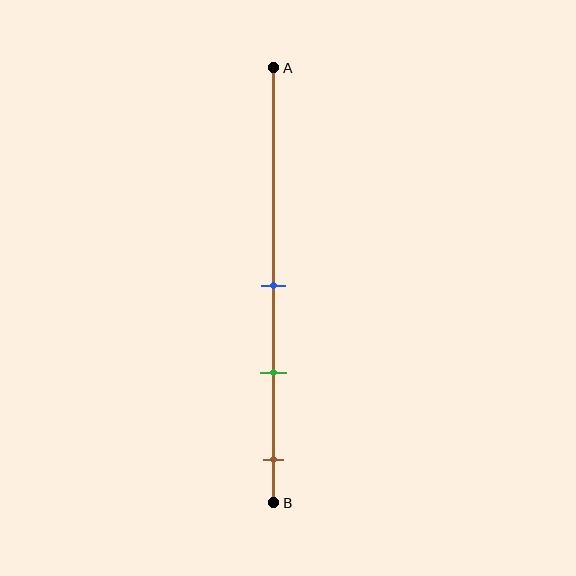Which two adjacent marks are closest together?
The blue and green marks are the closest adjacent pair.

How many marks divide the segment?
There are 3 marks dividing the segment.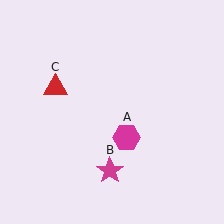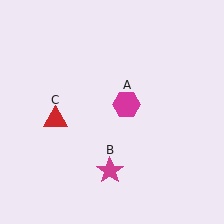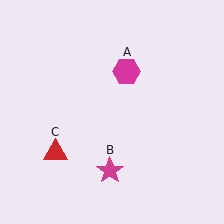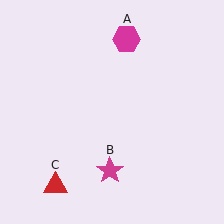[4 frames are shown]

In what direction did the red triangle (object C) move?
The red triangle (object C) moved down.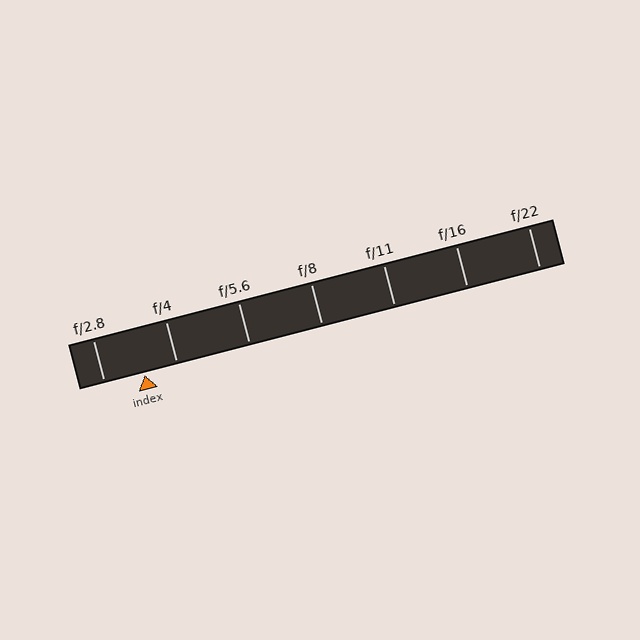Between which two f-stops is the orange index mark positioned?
The index mark is between f/2.8 and f/4.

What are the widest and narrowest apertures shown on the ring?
The widest aperture shown is f/2.8 and the narrowest is f/22.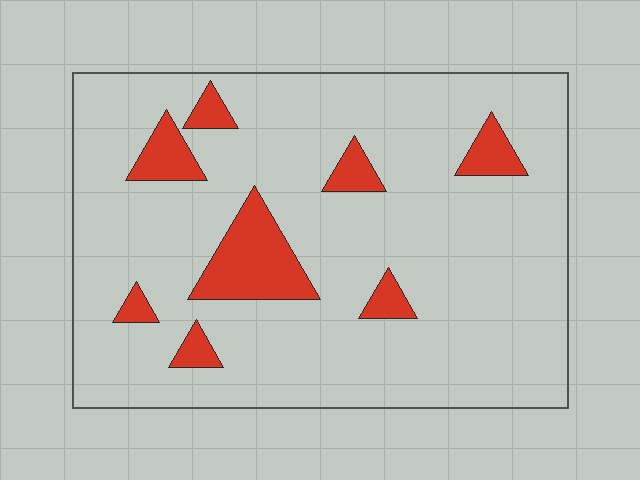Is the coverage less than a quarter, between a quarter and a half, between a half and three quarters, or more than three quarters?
Less than a quarter.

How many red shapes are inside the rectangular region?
8.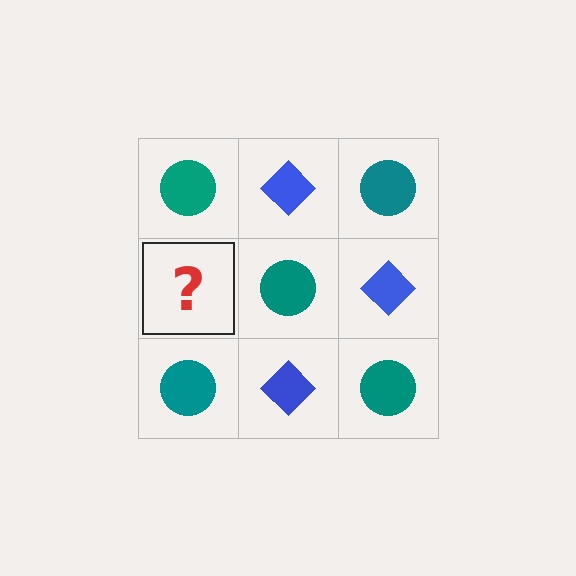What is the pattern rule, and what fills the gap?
The rule is that it alternates teal circle and blue diamond in a checkerboard pattern. The gap should be filled with a blue diamond.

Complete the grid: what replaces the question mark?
The question mark should be replaced with a blue diamond.